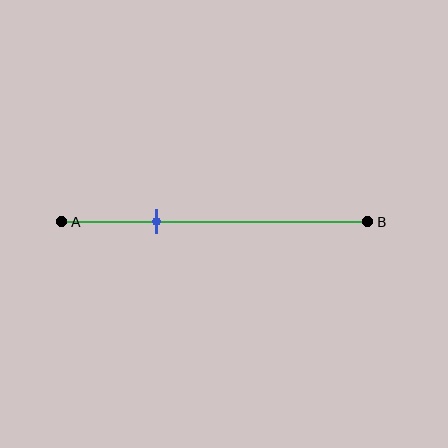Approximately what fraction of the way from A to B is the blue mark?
The blue mark is approximately 30% of the way from A to B.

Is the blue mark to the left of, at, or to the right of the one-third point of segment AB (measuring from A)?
The blue mark is approximately at the one-third point of segment AB.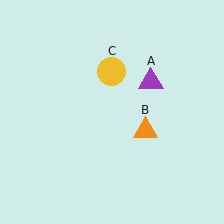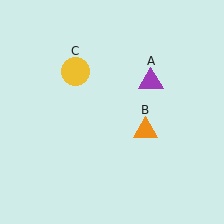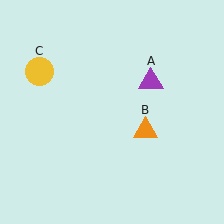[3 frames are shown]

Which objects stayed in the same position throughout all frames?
Purple triangle (object A) and orange triangle (object B) remained stationary.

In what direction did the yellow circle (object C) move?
The yellow circle (object C) moved left.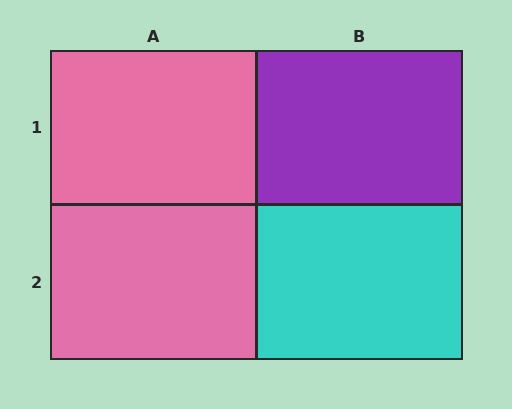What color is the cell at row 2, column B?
Cyan.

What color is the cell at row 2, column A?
Pink.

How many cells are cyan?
1 cell is cyan.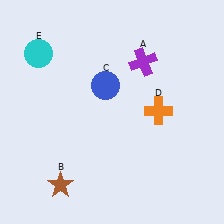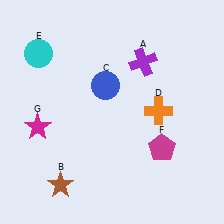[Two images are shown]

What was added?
A magenta pentagon (F), a magenta star (G) were added in Image 2.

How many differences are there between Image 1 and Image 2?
There are 2 differences between the two images.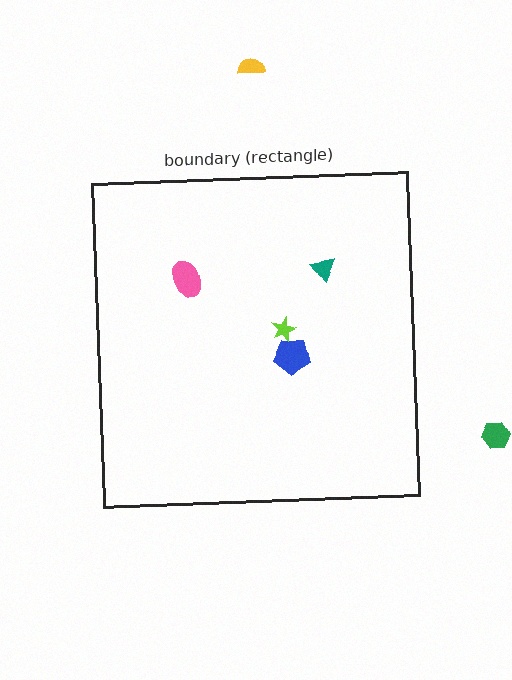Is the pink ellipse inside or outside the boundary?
Inside.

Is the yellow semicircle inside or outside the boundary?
Outside.